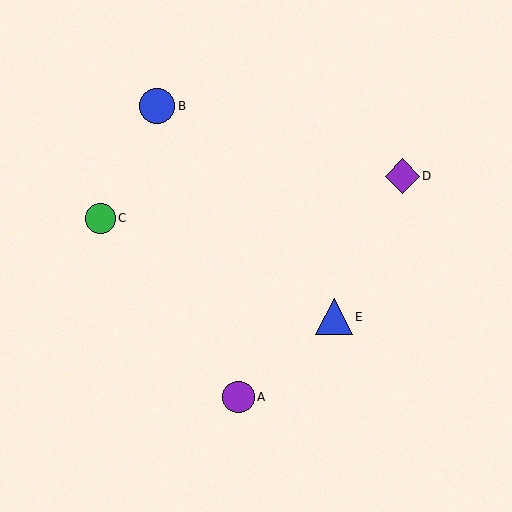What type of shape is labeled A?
Shape A is a purple circle.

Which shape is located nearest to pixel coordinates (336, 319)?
The blue triangle (labeled E) at (334, 317) is nearest to that location.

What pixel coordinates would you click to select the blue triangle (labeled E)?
Click at (334, 317) to select the blue triangle E.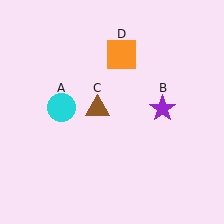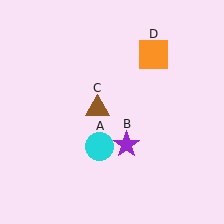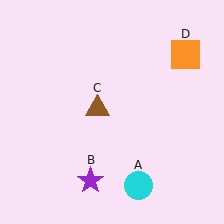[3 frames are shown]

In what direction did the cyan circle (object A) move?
The cyan circle (object A) moved down and to the right.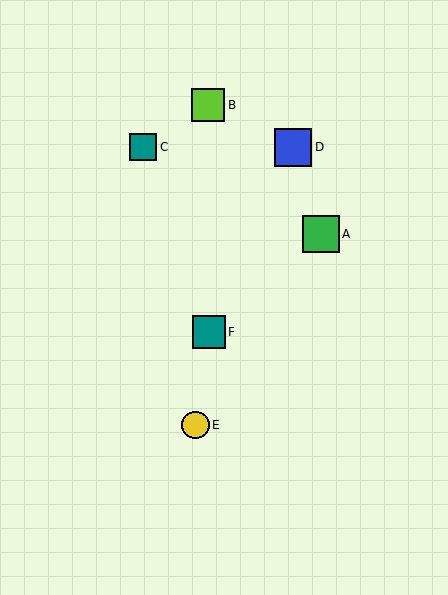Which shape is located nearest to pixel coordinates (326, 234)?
The green square (labeled A) at (321, 234) is nearest to that location.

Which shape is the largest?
The blue square (labeled D) is the largest.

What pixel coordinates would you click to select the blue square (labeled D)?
Click at (293, 147) to select the blue square D.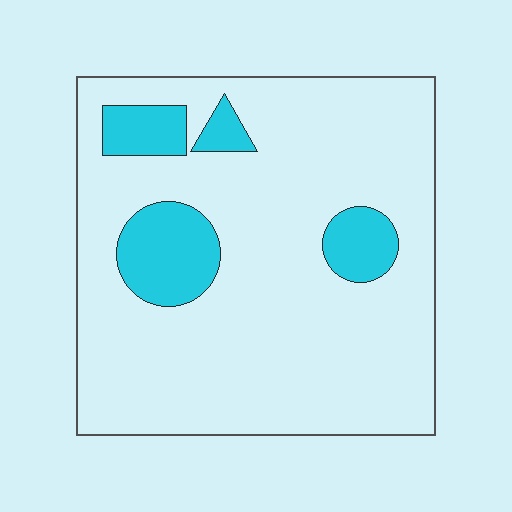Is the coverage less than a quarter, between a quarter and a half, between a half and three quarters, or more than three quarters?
Less than a quarter.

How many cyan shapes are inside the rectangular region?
4.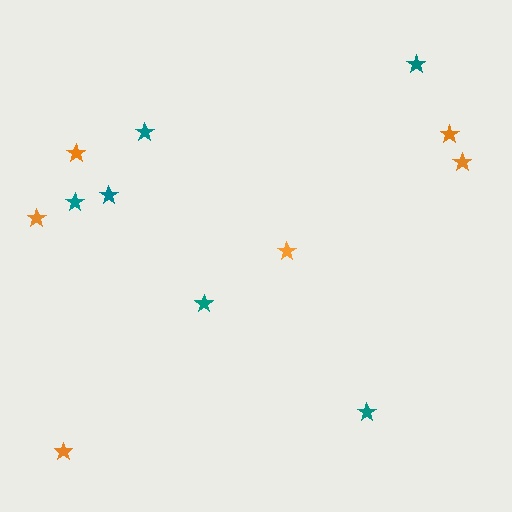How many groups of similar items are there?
There are 2 groups: one group of teal stars (6) and one group of orange stars (6).